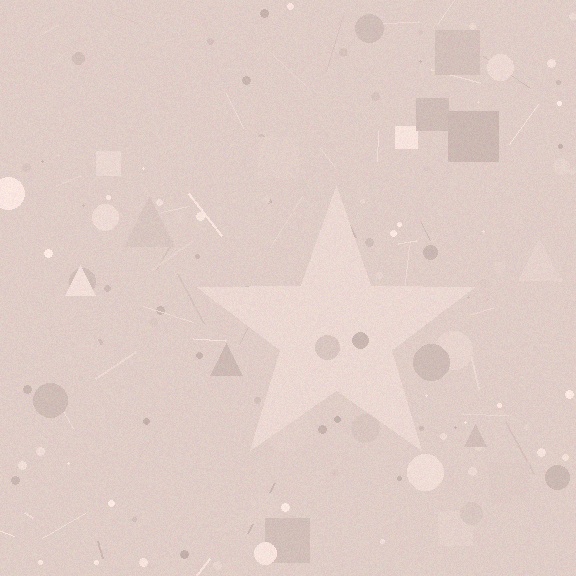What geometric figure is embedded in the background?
A star is embedded in the background.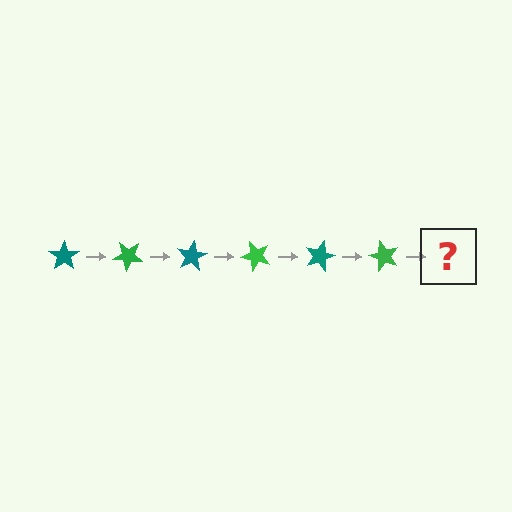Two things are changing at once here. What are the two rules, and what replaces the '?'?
The two rules are that it rotates 40 degrees each step and the color cycles through teal and green. The '?' should be a teal star, rotated 240 degrees from the start.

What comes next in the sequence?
The next element should be a teal star, rotated 240 degrees from the start.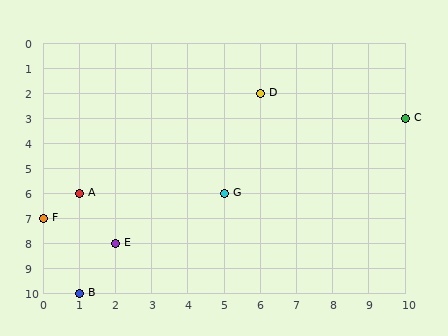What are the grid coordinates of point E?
Point E is at grid coordinates (2, 8).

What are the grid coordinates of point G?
Point G is at grid coordinates (5, 6).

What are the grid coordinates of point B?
Point B is at grid coordinates (1, 10).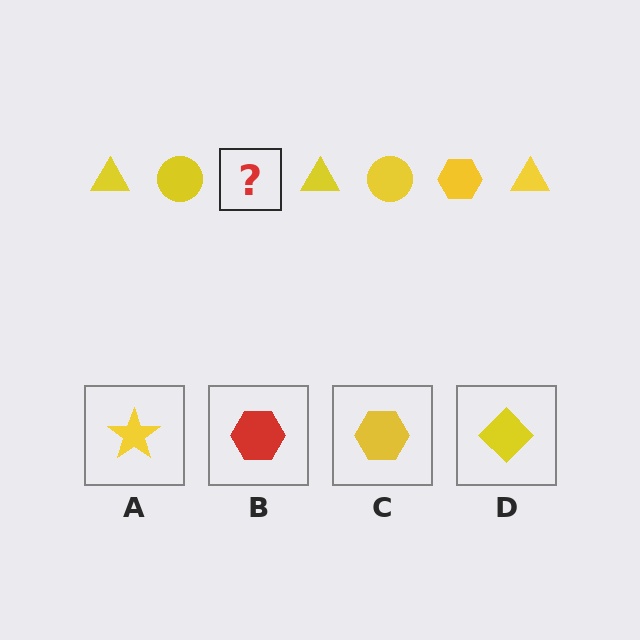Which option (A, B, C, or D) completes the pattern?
C.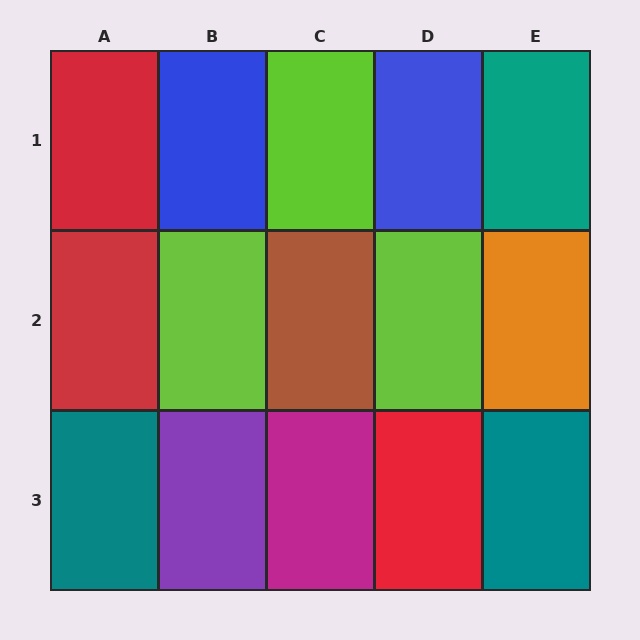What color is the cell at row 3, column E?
Teal.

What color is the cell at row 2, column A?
Red.